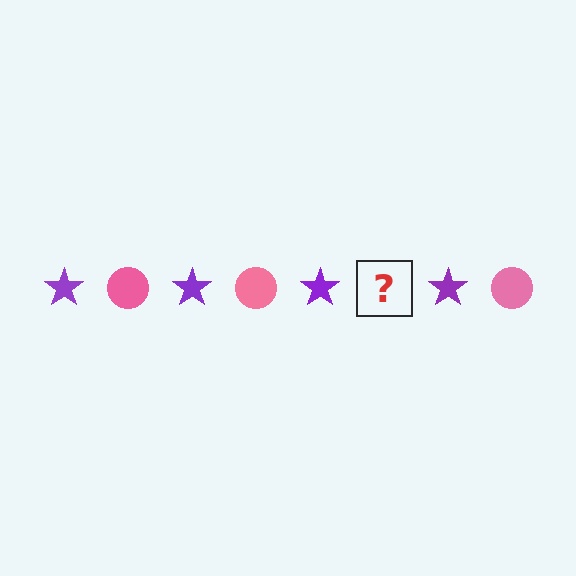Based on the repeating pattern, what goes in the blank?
The blank should be a pink circle.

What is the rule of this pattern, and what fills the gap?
The rule is that the pattern alternates between purple star and pink circle. The gap should be filled with a pink circle.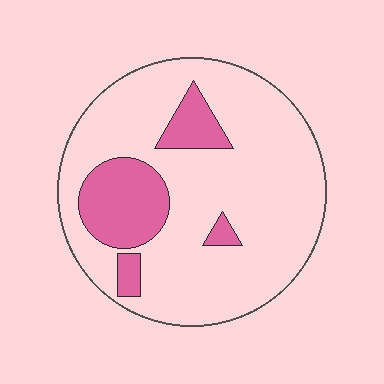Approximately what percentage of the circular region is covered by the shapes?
Approximately 20%.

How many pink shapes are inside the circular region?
4.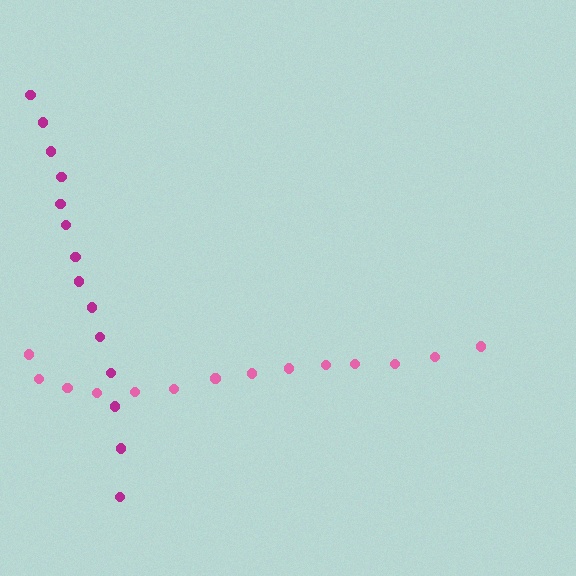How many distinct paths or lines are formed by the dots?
There are 2 distinct paths.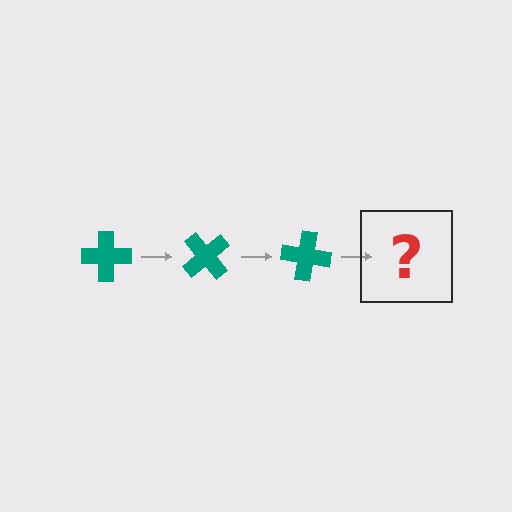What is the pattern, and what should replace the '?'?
The pattern is that the cross rotates 50 degrees each step. The '?' should be a teal cross rotated 150 degrees.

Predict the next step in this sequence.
The next step is a teal cross rotated 150 degrees.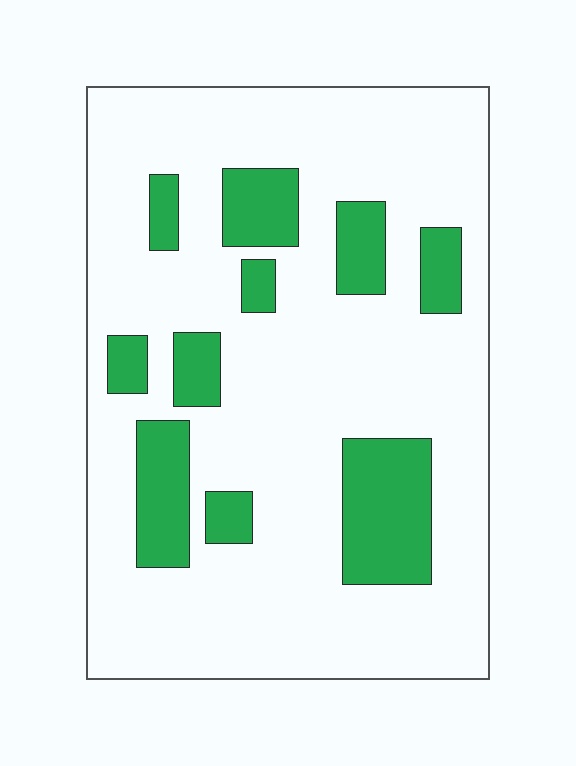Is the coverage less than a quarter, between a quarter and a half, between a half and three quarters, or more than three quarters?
Less than a quarter.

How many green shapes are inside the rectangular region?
10.